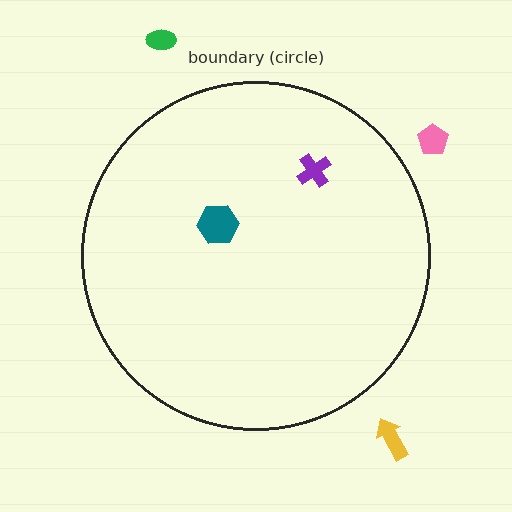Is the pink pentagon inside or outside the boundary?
Outside.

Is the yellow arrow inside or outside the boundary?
Outside.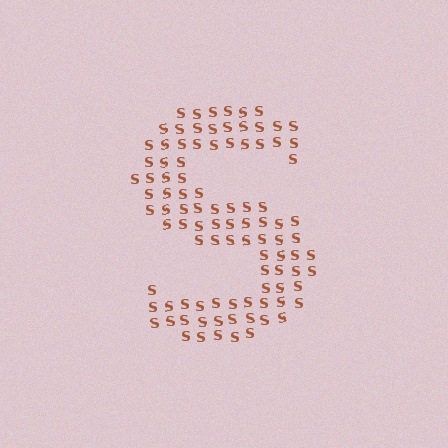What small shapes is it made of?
It is made of small letter S's.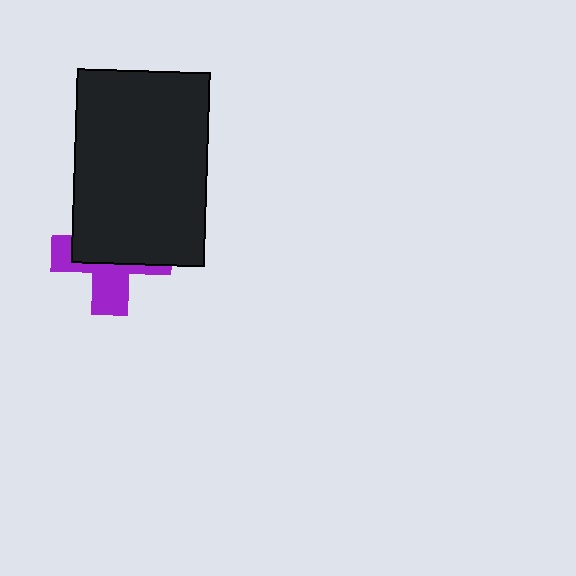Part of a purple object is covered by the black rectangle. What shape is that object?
It is a cross.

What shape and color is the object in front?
The object in front is a black rectangle.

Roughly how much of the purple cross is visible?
A small part of it is visible (roughly 43%).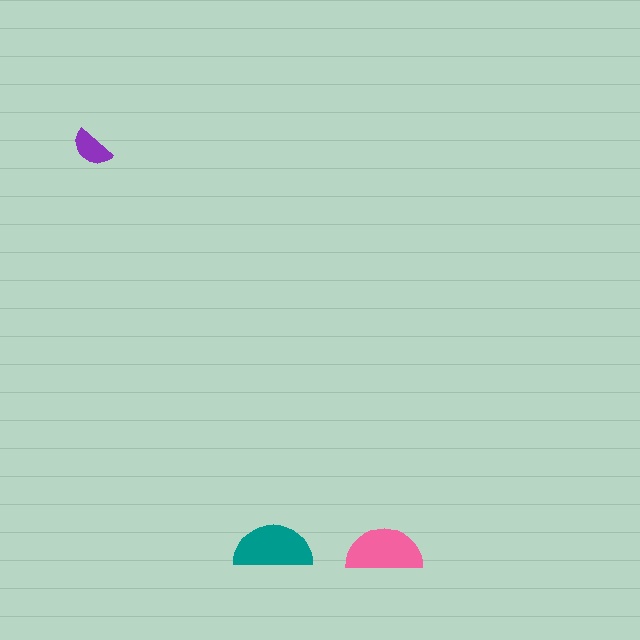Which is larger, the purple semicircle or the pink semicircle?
The pink one.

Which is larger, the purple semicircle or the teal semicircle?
The teal one.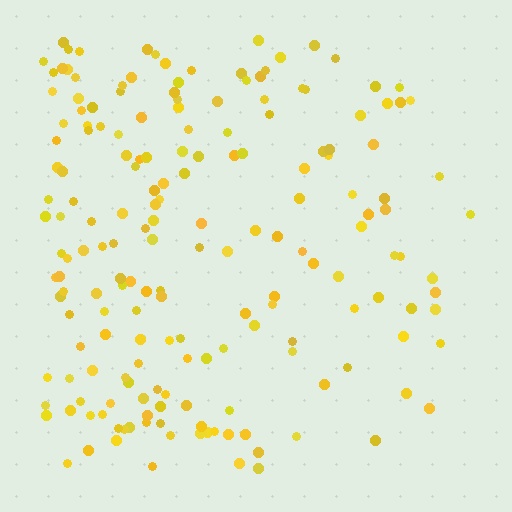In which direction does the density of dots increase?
From right to left, with the left side densest.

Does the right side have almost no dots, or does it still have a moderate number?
Still a moderate number, just noticeably fewer than the left.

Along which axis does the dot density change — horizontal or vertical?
Horizontal.